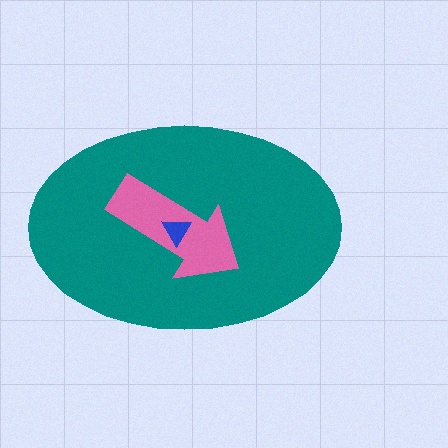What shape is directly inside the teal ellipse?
The pink arrow.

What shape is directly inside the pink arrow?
The blue triangle.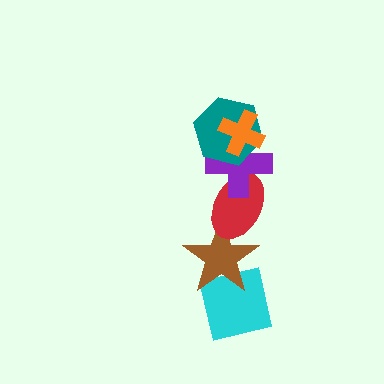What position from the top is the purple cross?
The purple cross is 3rd from the top.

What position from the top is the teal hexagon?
The teal hexagon is 2nd from the top.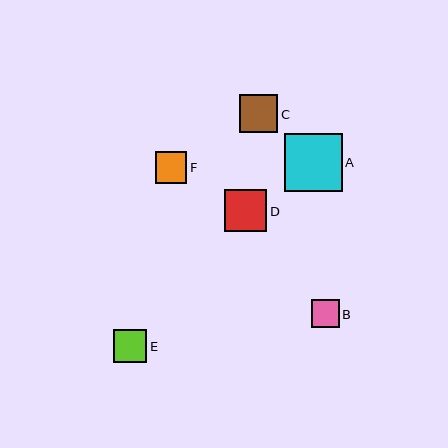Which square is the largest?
Square A is the largest with a size of approximately 58 pixels.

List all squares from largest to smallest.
From largest to smallest: A, D, C, E, F, B.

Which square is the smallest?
Square B is the smallest with a size of approximately 28 pixels.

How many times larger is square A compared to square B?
Square A is approximately 2.1 times the size of square B.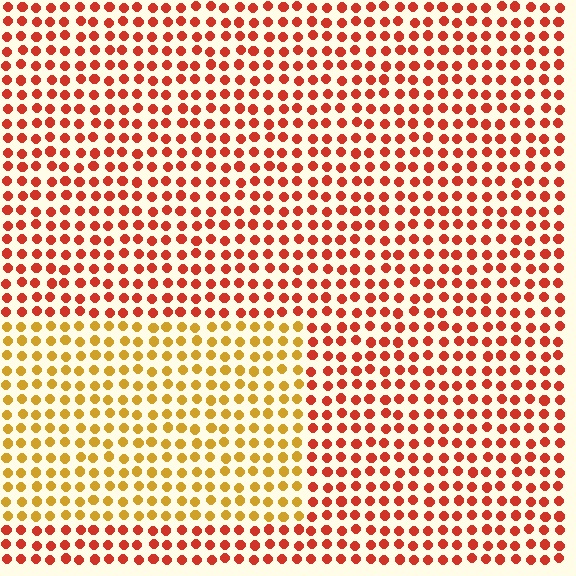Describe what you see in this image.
The image is filled with small red elements in a uniform arrangement. A rectangle-shaped region is visible where the elements are tinted to a slightly different hue, forming a subtle color boundary.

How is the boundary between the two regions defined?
The boundary is defined purely by a slight shift in hue (about 39 degrees). Spacing, size, and orientation are identical on both sides.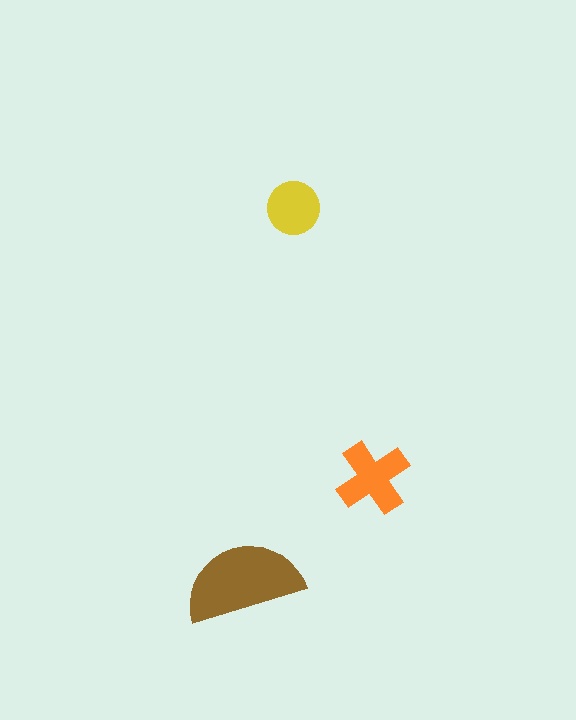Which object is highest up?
The yellow circle is topmost.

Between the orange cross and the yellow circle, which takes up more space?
The orange cross.